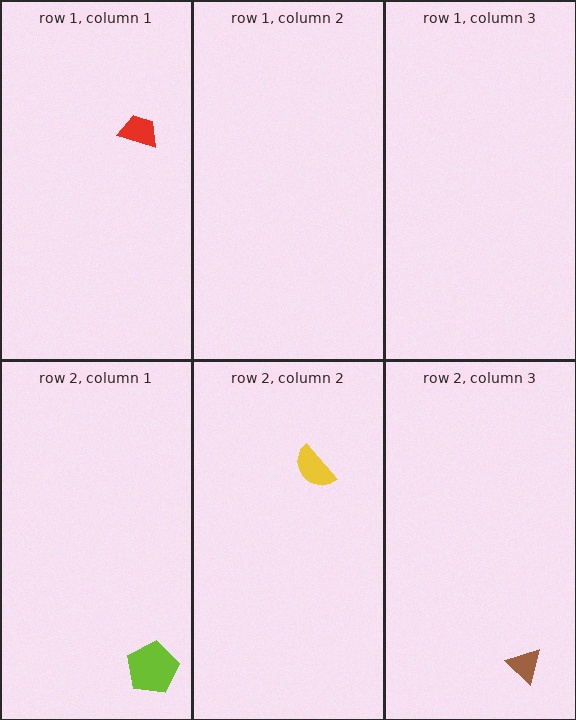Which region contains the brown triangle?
The row 2, column 3 region.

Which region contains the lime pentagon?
The row 2, column 1 region.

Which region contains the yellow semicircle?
The row 2, column 2 region.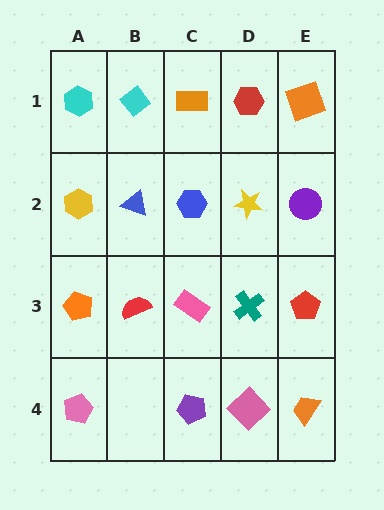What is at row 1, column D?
A red hexagon.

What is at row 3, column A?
An orange pentagon.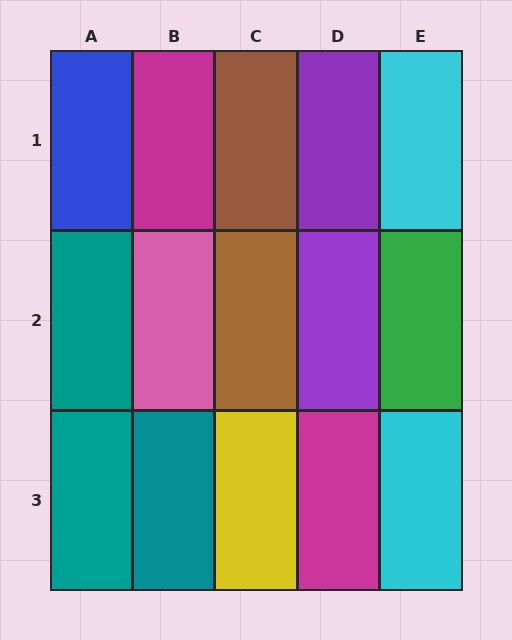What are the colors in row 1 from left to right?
Blue, magenta, brown, purple, cyan.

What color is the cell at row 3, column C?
Yellow.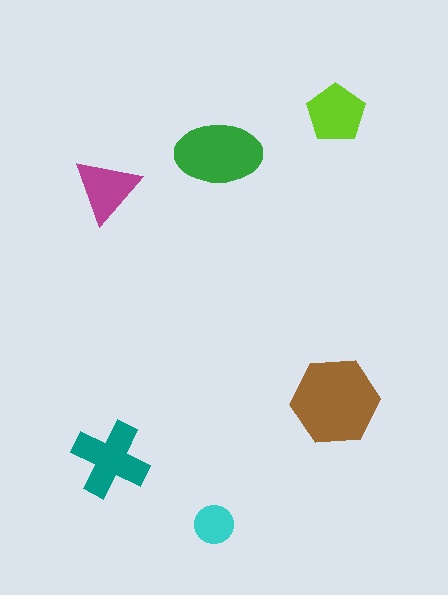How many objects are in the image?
There are 6 objects in the image.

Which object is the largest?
The brown hexagon.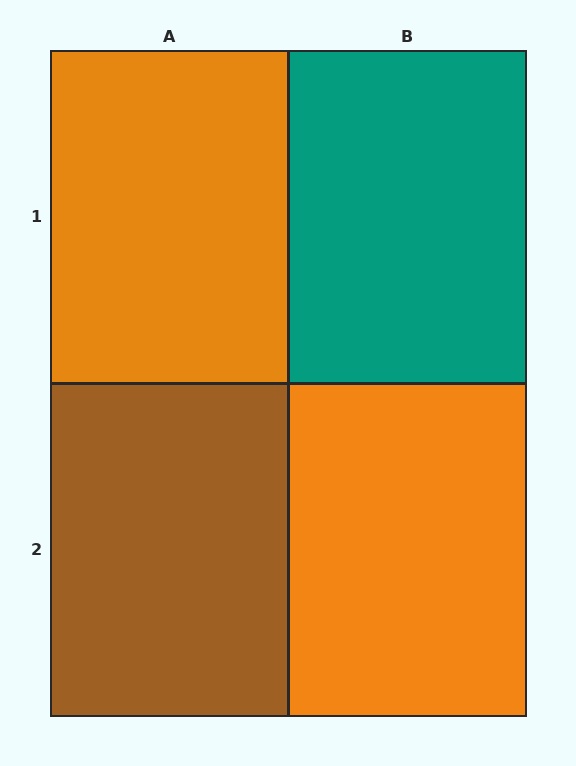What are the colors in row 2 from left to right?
Brown, orange.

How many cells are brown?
1 cell is brown.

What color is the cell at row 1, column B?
Teal.